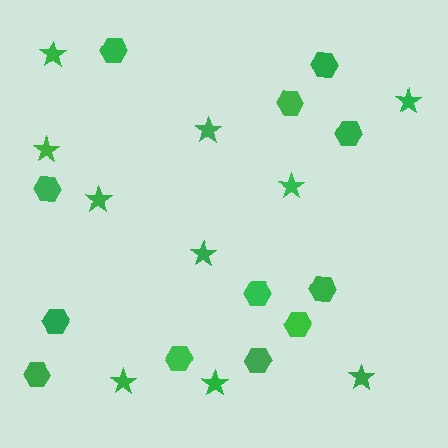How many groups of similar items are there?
There are 2 groups: one group of hexagons (12) and one group of stars (10).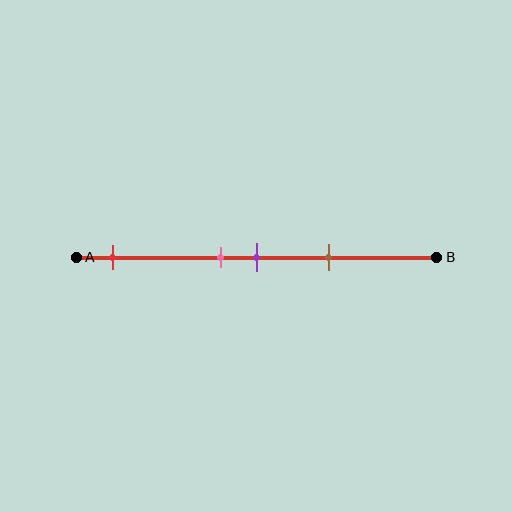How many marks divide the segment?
There are 4 marks dividing the segment.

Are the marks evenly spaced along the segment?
No, the marks are not evenly spaced.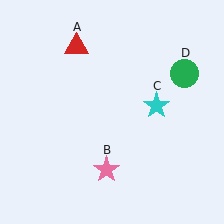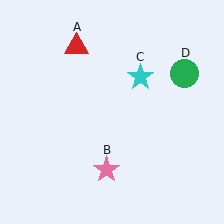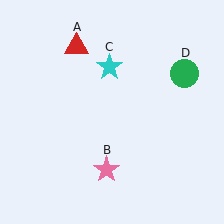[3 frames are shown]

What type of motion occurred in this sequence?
The cyan star (object C) rotated counterclockwise around the center of the scene.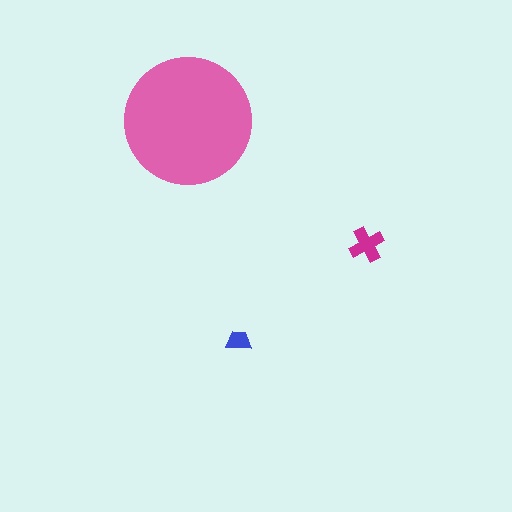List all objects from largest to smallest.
The pink circle, the magenta cross, the blue trapezoid.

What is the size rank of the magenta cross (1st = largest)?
2nd.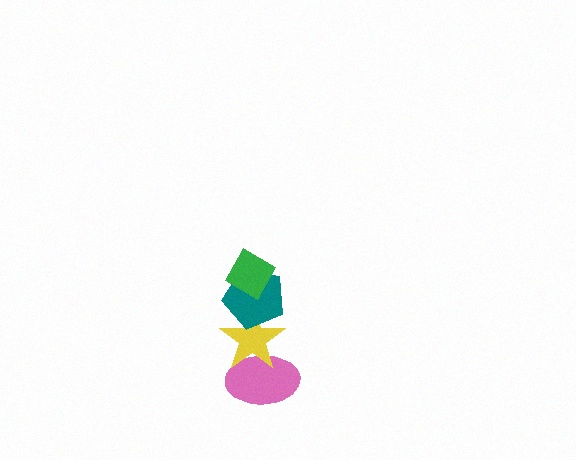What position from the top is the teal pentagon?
The teal pentagon is 2nd from the top.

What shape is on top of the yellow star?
The teal pentagon is on top of the yellow star.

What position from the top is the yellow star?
The yellow star is 3rd from the top.